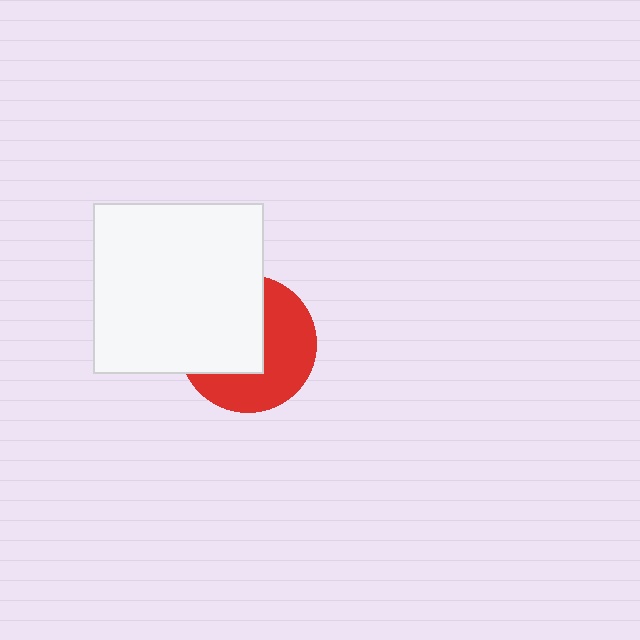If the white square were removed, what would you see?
You would see the complete red circle.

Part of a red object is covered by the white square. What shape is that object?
It is a circle.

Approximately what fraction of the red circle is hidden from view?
Roughly 48% of the red circle is hidden behind the white square.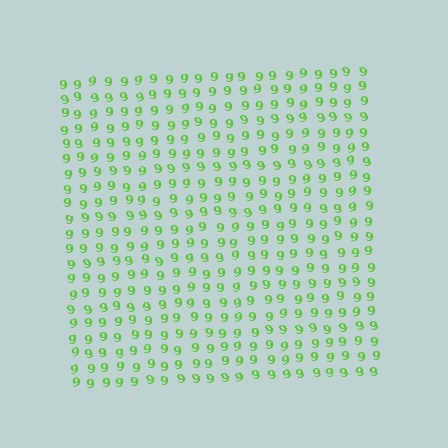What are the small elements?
The small elements are digit 9's.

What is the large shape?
The large shape is a square.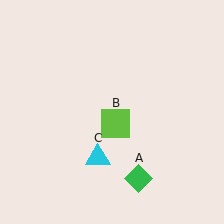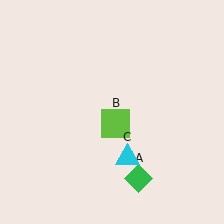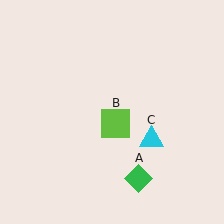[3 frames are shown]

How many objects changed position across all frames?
1 object changed position: cyan triangle (object C).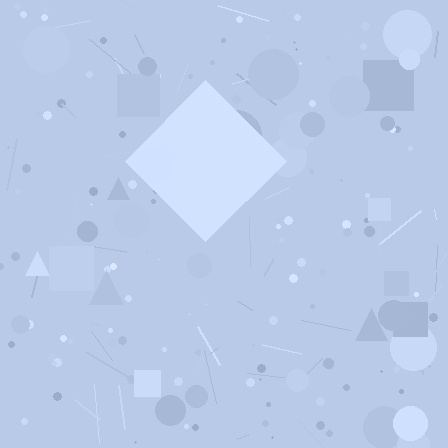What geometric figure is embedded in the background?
A diamond is embedded in the background.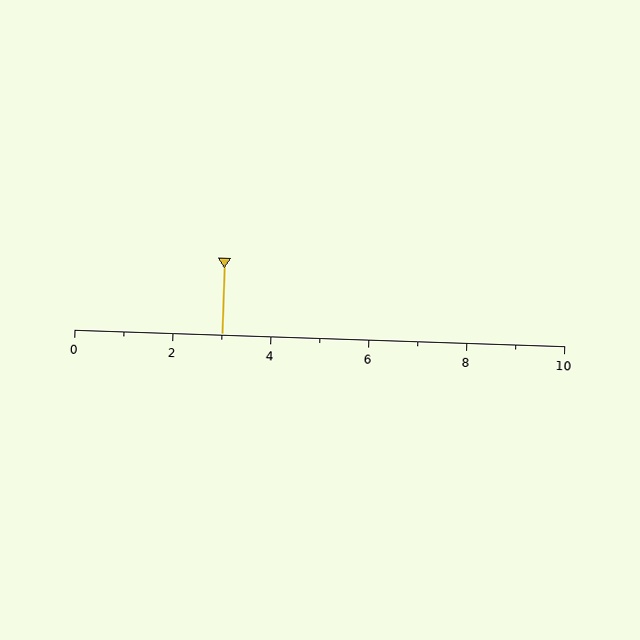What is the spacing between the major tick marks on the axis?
The major ticks are spaced 2 apart.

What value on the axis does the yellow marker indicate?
The marker indicates approximately 3.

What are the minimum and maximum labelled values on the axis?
The axis runs from 0 to 10.